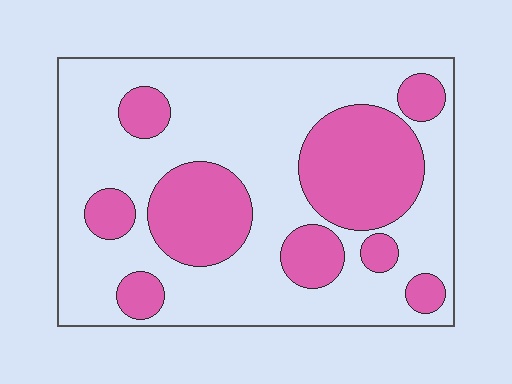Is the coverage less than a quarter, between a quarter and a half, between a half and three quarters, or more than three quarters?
Between a quarter and a half.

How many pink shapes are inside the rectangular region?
9.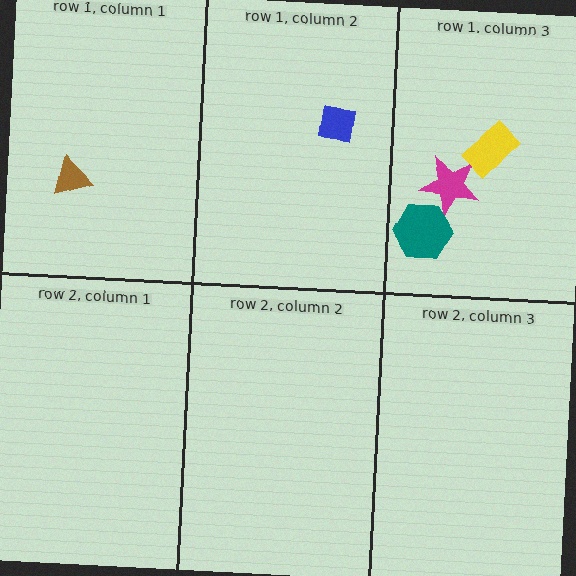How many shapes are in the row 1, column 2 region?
1.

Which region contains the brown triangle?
The row 1, column 1 region.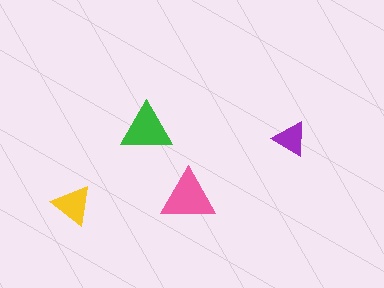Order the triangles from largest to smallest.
the pink one, the green one, the yellow one, the purple one.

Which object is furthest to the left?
The yellow triangle is leftmost.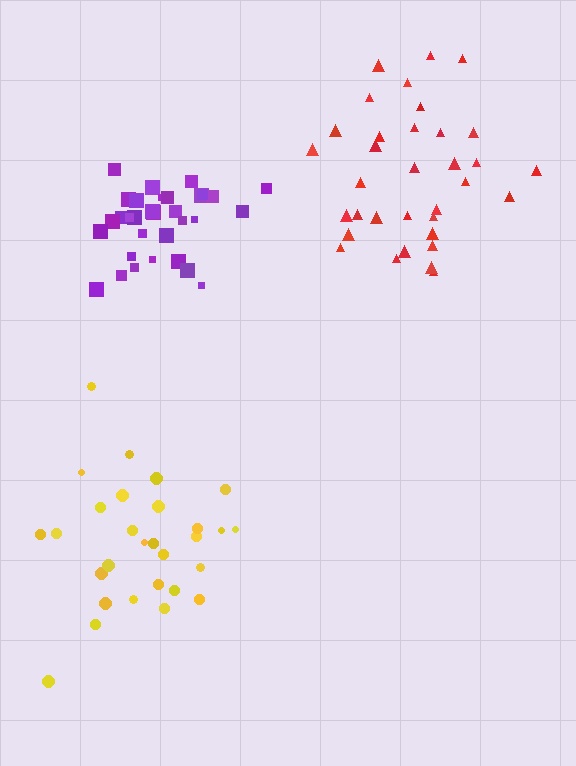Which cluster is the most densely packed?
Purple.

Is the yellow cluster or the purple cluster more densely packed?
Purple.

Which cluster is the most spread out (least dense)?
Red.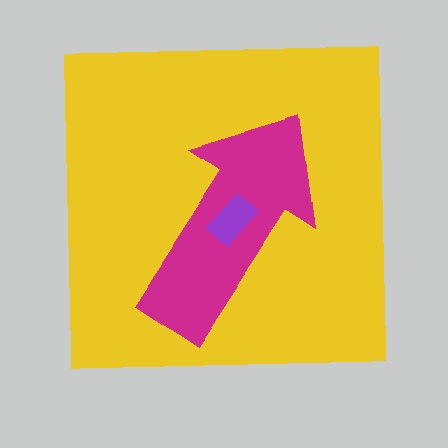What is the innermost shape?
The purple rectangle.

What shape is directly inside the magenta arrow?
The purple rectangle.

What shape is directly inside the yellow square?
The magenta arrow.